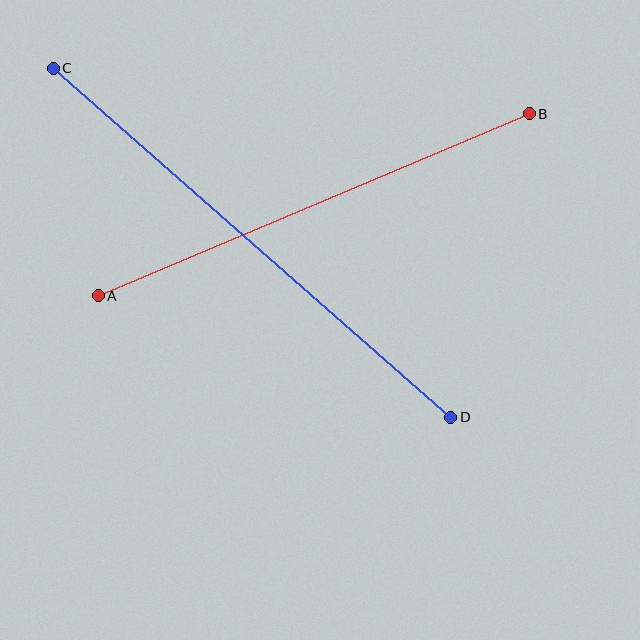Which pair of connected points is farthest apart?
Points C and D are farthest apart.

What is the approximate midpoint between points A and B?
The midpoint is at approximately (314, 205) pixels.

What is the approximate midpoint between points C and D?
The midpoint is at approximately (252, 243) pixels.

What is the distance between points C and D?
The distance is approximately 529 pixels.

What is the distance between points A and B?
The distance is approximately 468 pixels.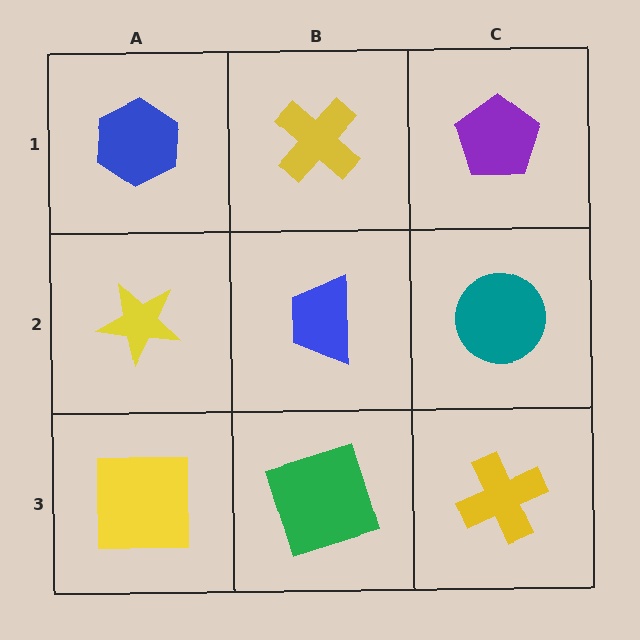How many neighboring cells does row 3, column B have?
3.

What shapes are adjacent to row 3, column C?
A teal circle (row 2, column C), a green square (row 3, column B).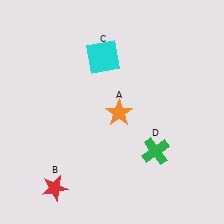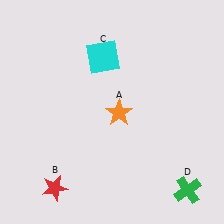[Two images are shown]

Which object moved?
The green cross (D) moved down.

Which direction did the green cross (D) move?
The green cross (D) moved down.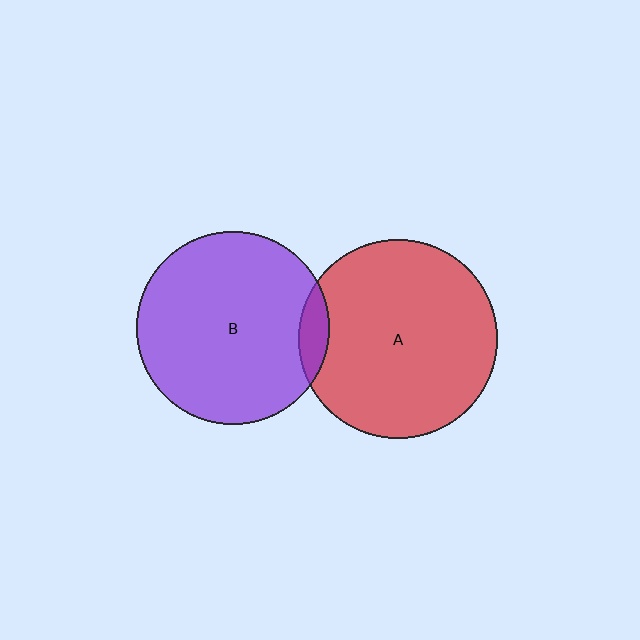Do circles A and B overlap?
Yes.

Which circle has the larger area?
Circle A (red).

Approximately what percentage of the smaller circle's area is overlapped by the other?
Approximately 5%.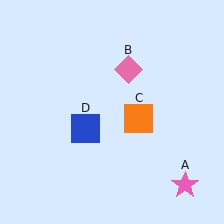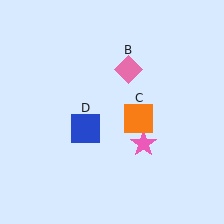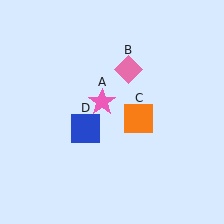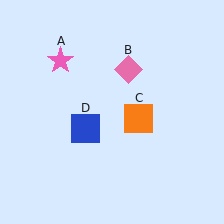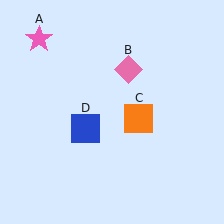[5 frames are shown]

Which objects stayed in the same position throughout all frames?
Pink diamond (object B) and orange square (object C) and blue square (object D) remained stationary.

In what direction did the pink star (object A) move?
The pink star (object A) moved up and to the left.